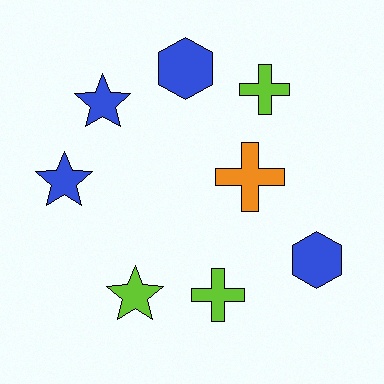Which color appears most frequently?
Blue, with 4 objects.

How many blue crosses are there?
There are no blue crosses.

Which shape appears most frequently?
Cross, with 3 objects.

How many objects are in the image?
There are 8 objects.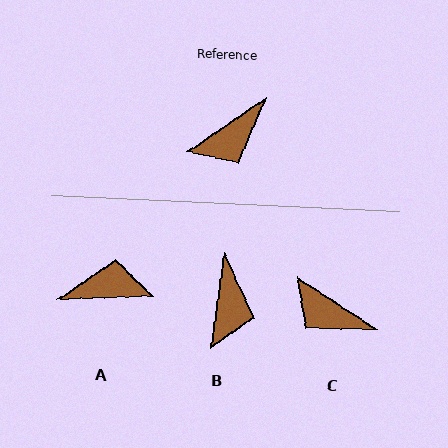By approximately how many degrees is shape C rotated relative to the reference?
Approximately 68 degrees clockwise.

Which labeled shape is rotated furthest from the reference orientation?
A, about 147 degrees away.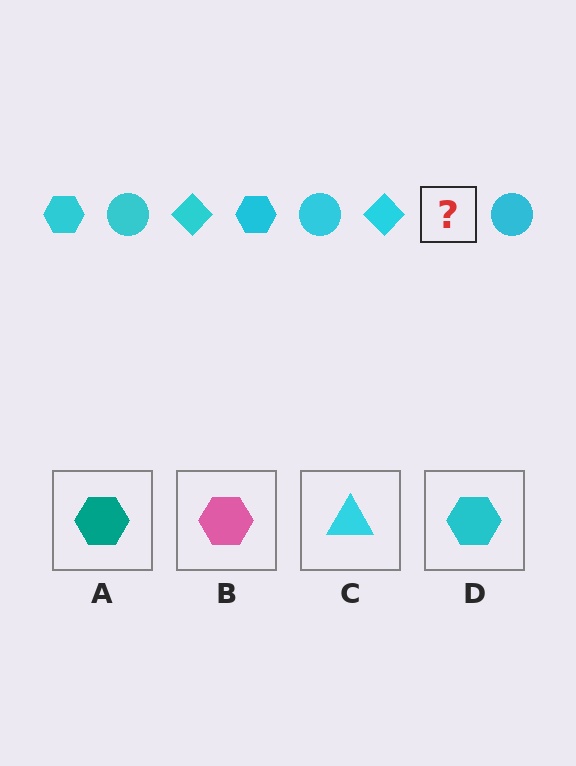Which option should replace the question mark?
Option D.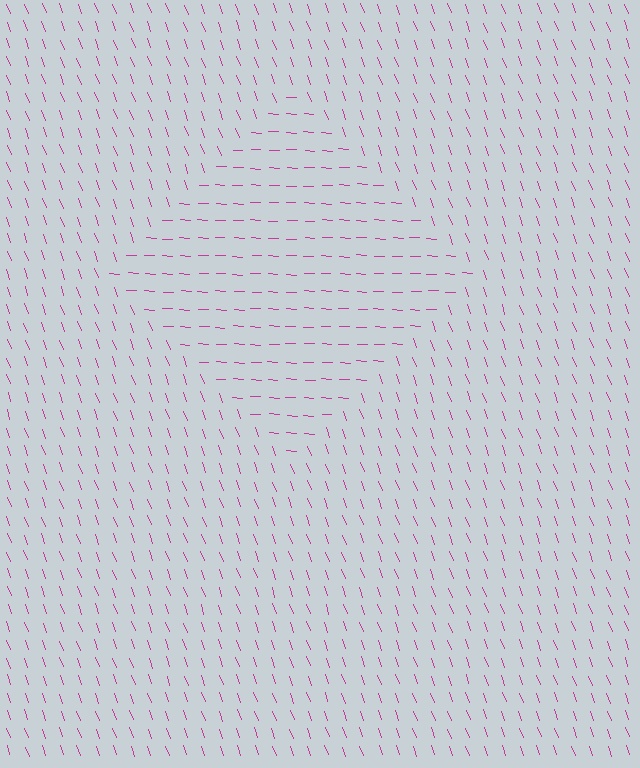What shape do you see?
I see a diamond.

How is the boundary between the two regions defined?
The boundary is defined purely by a change in line orientation (approximately 67 degrees difference). All lines are the same color and thickness.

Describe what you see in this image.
The image is filled with small magenta line segments. A diamond region in the image has lines oriented differently from the surrounding lines, creating a visible texture boundary.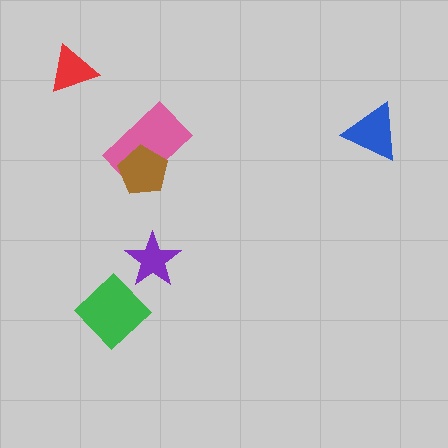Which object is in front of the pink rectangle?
The brown pentagon is in front of the pink rectangle.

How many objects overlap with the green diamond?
0 objects overlap with the green diamond.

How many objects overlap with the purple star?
0 objects overlap with the purple star.